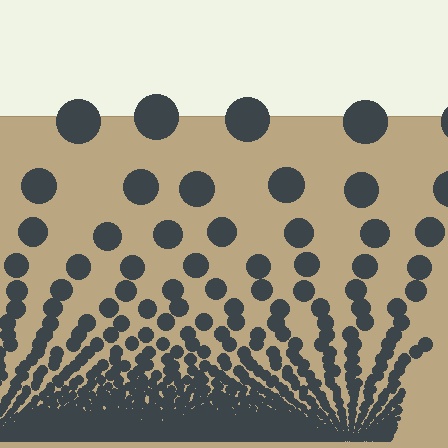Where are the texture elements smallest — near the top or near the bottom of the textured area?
Near the bottom.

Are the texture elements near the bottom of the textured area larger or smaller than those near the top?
Smaller. The gradient is inverted — elements near the bottom are smaller and denser.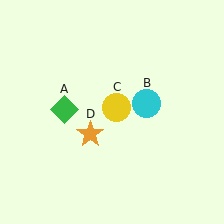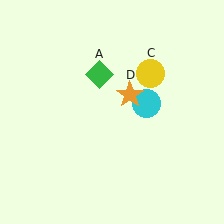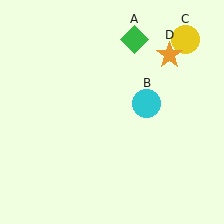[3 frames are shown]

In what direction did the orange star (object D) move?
The orange star (object D) moved up and to the right.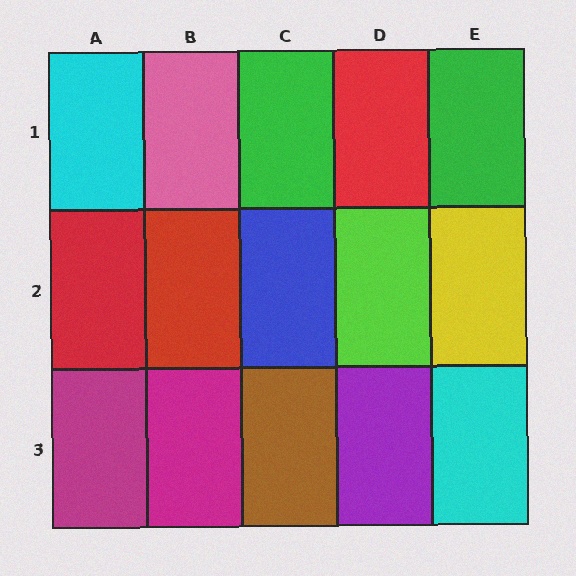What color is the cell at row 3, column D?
Purple.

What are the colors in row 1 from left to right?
Cyan, pink, green, red, green.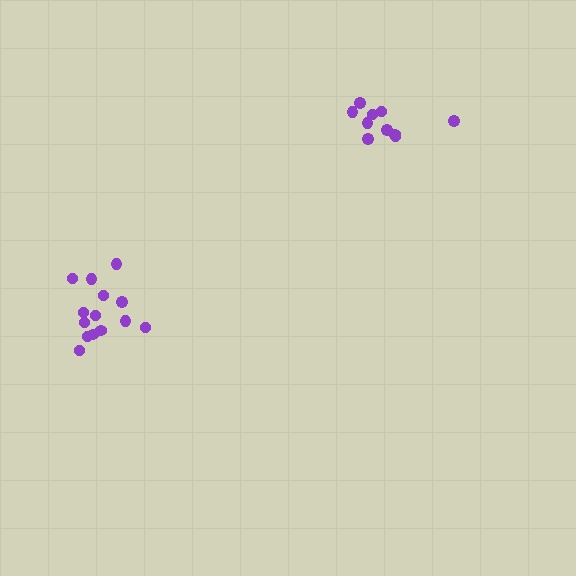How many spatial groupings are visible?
There are 2 spatial groupings.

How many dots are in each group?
Group 1: 10 dots, Group 2: 14 dots (24 total).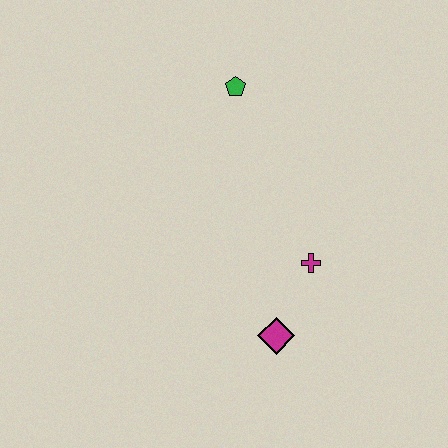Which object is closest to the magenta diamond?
The magenta cross is closest to the magenta diamond.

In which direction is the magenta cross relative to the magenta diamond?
The magenta cross is above the magenta diamond.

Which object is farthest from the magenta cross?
The green pentagon is farthest from the magenta cross.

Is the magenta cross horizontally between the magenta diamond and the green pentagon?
No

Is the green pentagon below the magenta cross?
No